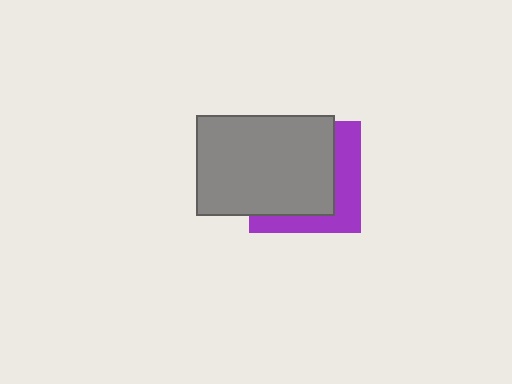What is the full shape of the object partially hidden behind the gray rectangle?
The partially hidden object is a purple square.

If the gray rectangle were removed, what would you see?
You would see the complete purple square.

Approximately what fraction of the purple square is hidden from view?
Roughly 64% of the purple square is hidden behind the gray rectangle.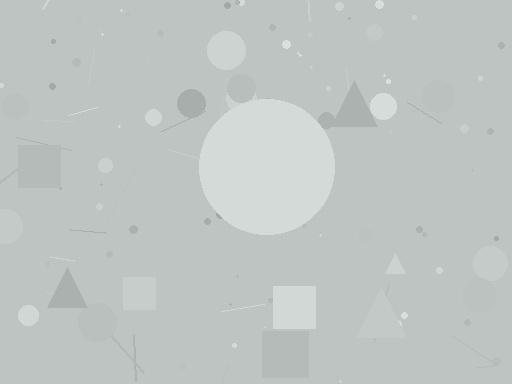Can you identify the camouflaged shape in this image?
The camouflaged shape is a circle.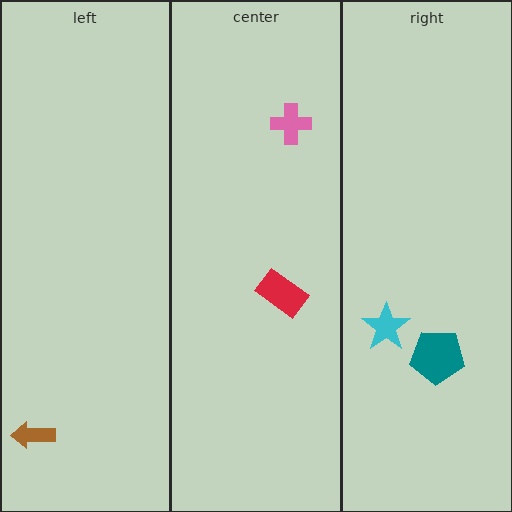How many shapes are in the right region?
2.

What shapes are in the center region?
The red rectangle, the pink cross.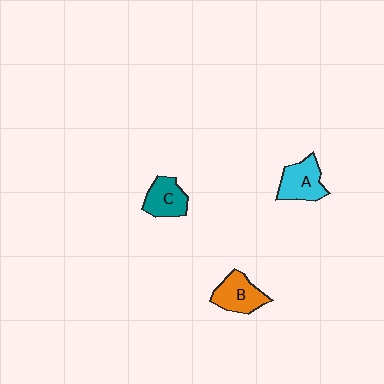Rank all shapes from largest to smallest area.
From largest to smallest: A (cyan), B (orange), C (teal).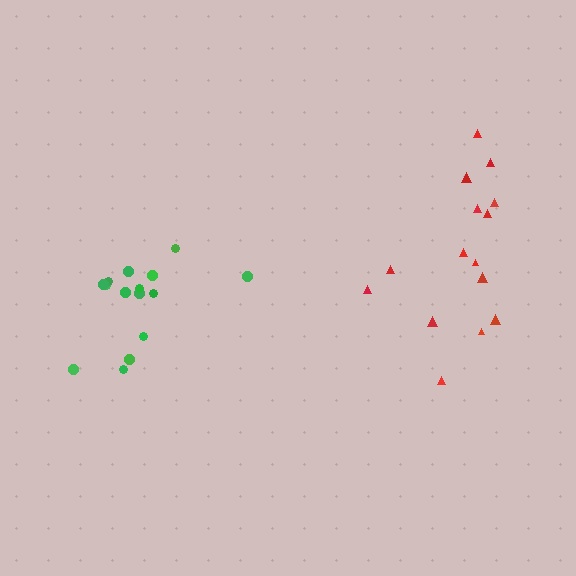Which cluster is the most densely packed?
Green.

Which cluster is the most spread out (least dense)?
Red.